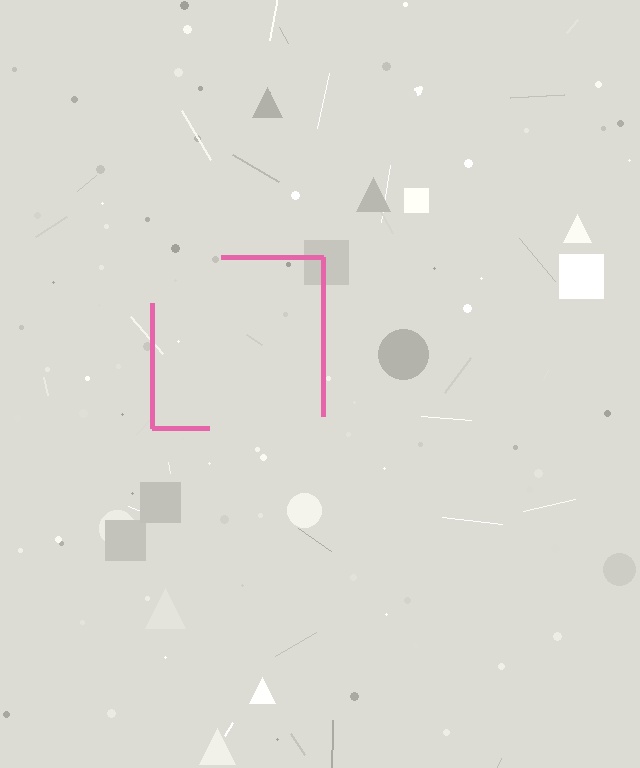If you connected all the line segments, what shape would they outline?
They would outline a square.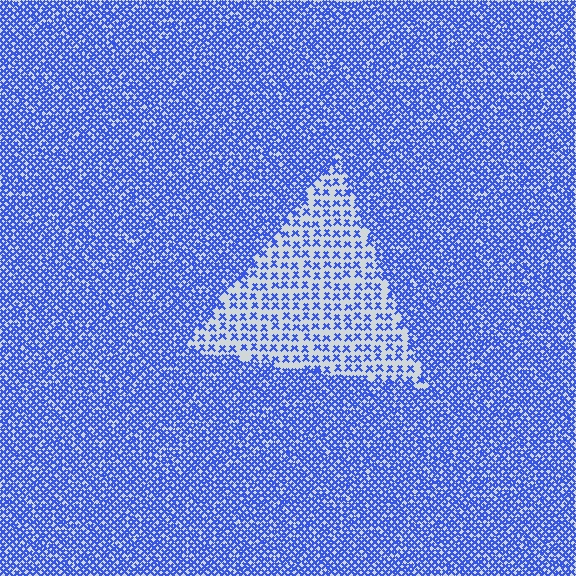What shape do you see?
I see a triangle.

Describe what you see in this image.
The image contains small blue elements arranged at two different densities. A triangle-shaped region is visible where the elements are less densely packed than the surrounding area.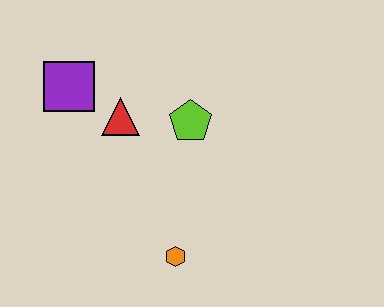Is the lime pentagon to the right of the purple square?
Yes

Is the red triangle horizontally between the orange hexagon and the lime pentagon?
No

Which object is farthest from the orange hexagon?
The purple square is farthest from the orange hexagon.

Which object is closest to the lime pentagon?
The red triangle is closest to the lime pentagon.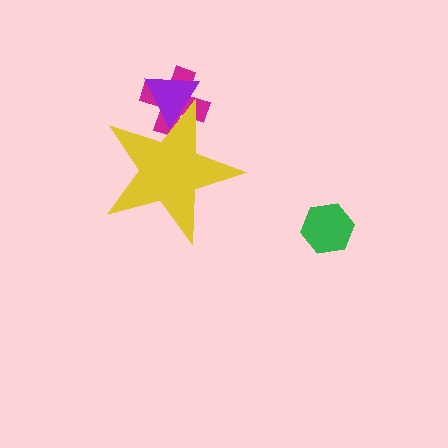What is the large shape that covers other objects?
A yellow star.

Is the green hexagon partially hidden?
No, the green hexagon is fully visible.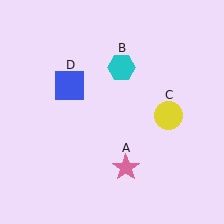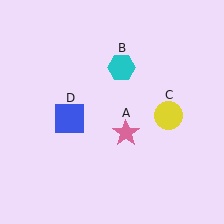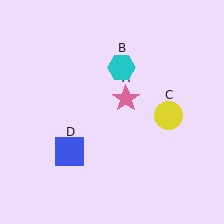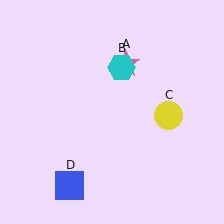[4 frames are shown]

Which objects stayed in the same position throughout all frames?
Cyan hexagon (object B) and yellow circle (object C) remained stationary.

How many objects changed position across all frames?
2 objects changed position: pink star (object A), blue square (object D).